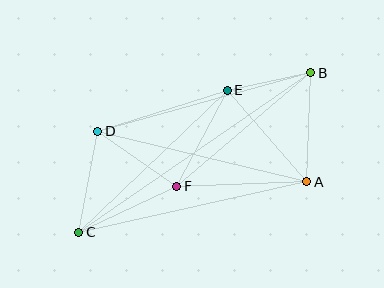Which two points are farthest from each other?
Points B and C are farthest from each other.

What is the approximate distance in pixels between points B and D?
The distance between B and D is approximately 221 pixels.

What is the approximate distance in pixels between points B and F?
The distance between B and F is approximately 176 pixels.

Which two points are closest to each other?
Points B and E are closest to each other.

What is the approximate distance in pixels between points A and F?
The distance between A and F is approximately 130 pixels.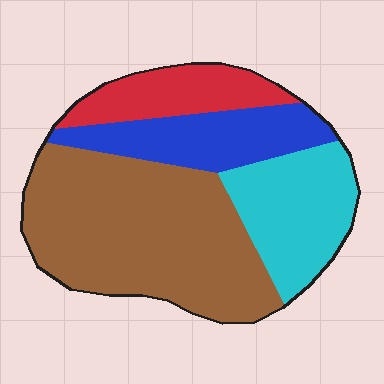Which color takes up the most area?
Brown, at roughly 50%.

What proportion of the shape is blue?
Blue covers roughly 20% of the shape.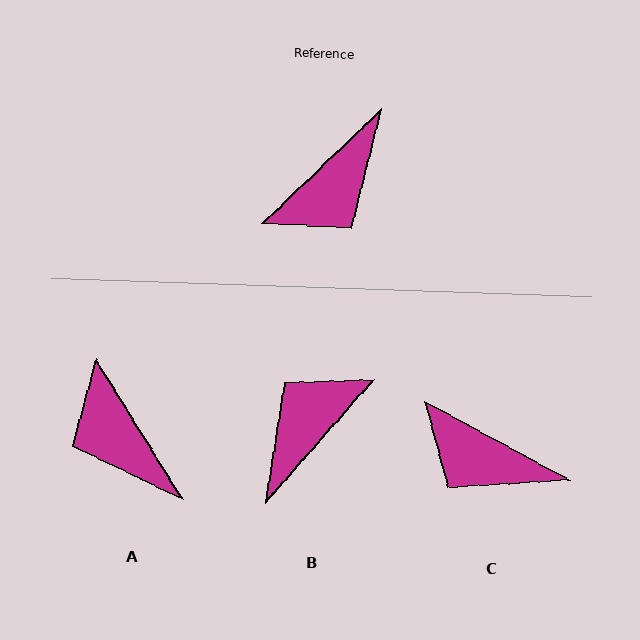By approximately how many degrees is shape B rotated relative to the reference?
Approximately 175 degrees clockwise.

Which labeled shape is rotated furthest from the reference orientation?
B, about 175 degrees away.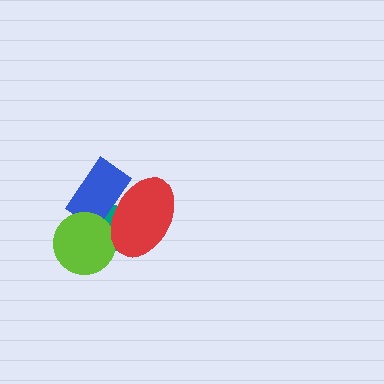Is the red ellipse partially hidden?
No, no other shape covers it.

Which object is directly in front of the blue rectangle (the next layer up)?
The lime circle is directly in front of the blue rectangle.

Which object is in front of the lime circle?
The red ellipse is in front of the lime circle.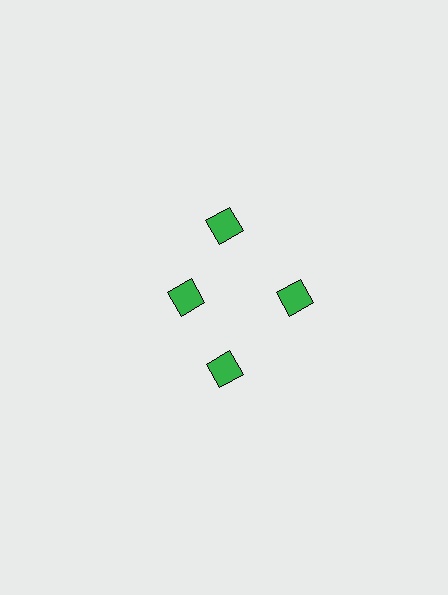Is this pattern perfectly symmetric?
No. The 4 green diamonds are arranged in a ring, but one element near the 9 o'clock position is pulled inward toward the center, breaking the 4-fold rotational symmetry.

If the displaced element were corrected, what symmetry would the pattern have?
It would have 4-fold rotational symmetry — the pattern would map onto itself every 90 degrees.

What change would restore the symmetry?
The symmetry would be restored by moving it outward, back onto the ring so that all 4 diamonds sit at equal angles and equal distance from the center.